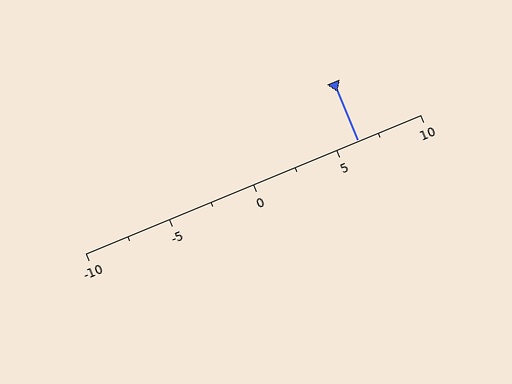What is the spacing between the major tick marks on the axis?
The major ticks are spaced 5 apart.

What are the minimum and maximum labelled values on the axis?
The axis runs from -10 to 10.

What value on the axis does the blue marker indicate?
The marker indicates approximately 6.2.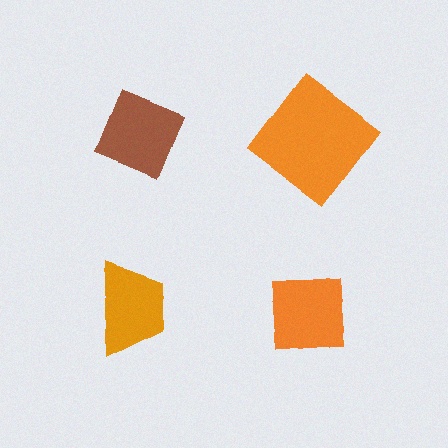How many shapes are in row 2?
2 shapes.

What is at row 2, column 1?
An orange trapezoid.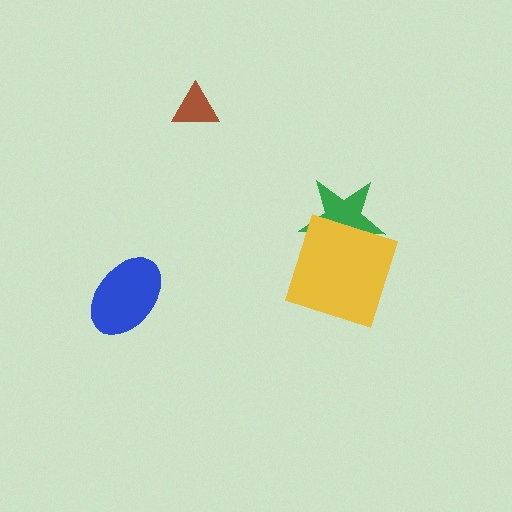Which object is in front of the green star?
The yellow square is in front of the green star.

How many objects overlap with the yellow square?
1 object overlaps with the yellow square.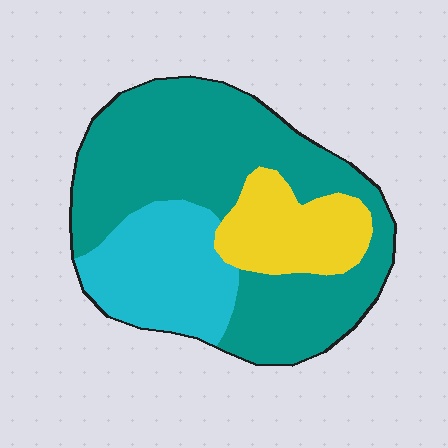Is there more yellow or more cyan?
Cyan.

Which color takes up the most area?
Teal, at roughly 60%.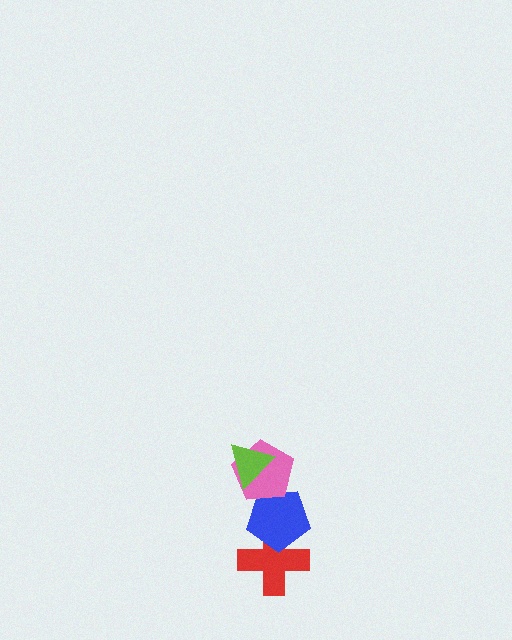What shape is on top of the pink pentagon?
The lime triangle is on top of the pink pentagon.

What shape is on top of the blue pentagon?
The pink pentagon is on top of the blue pentagon.